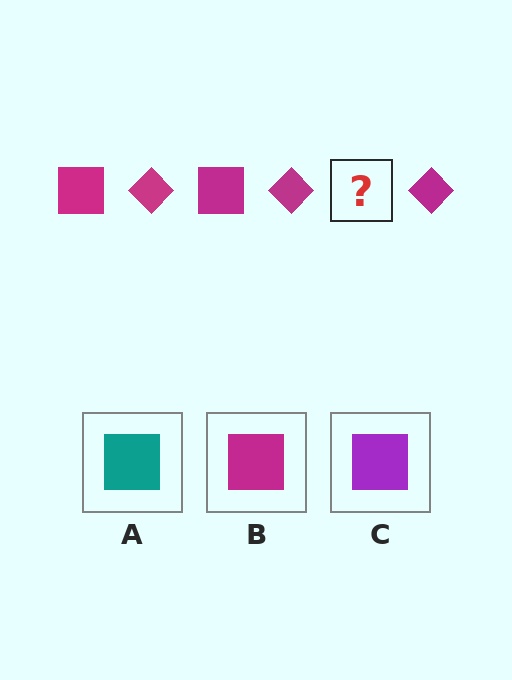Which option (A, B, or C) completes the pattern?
B.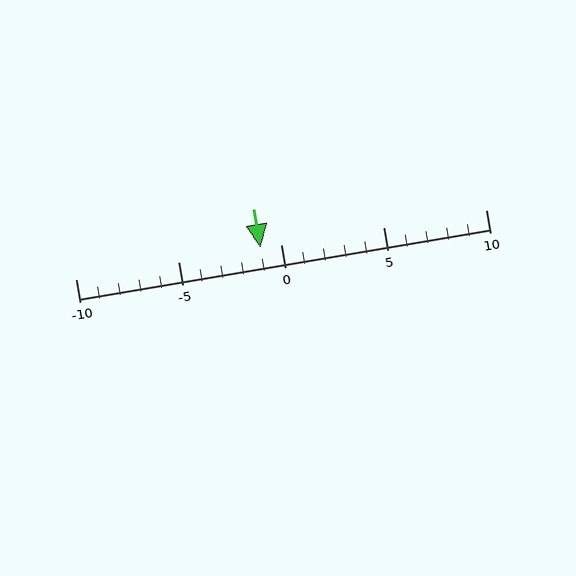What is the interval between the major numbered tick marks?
The major tick marks are spaced 5 units apart.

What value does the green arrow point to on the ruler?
The green arrow points to approximately -1.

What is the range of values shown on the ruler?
The ruler shows values from -10 to 10.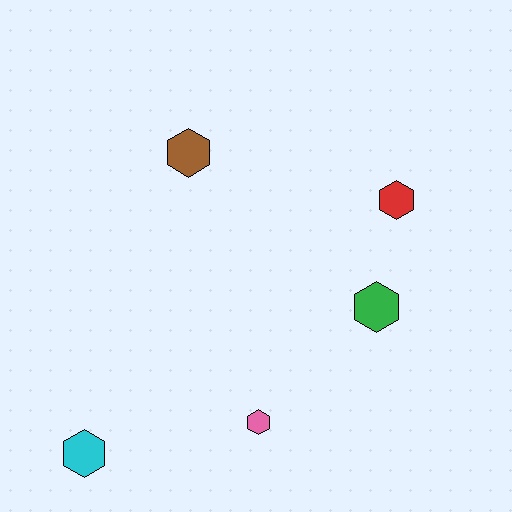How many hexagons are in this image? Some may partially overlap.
There are 5 hexagons.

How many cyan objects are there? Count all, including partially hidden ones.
There is 1 cyan object.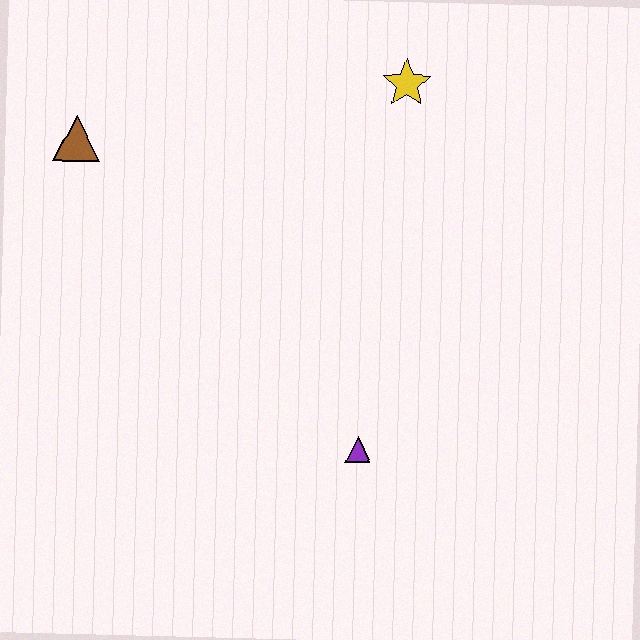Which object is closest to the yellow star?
The brown triangle is closest to the yellow star.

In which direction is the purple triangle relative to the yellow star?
The purple triangle is below the yellow star.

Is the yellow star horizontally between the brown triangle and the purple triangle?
No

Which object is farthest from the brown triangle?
The purple triangle is farthest from the brown triangle.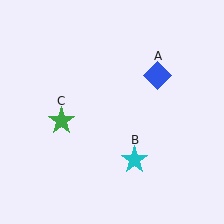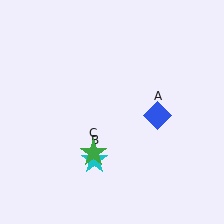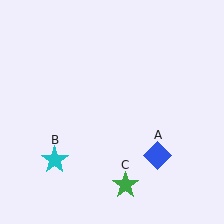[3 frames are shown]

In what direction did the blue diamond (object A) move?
The blue diamond (object A) moved down.